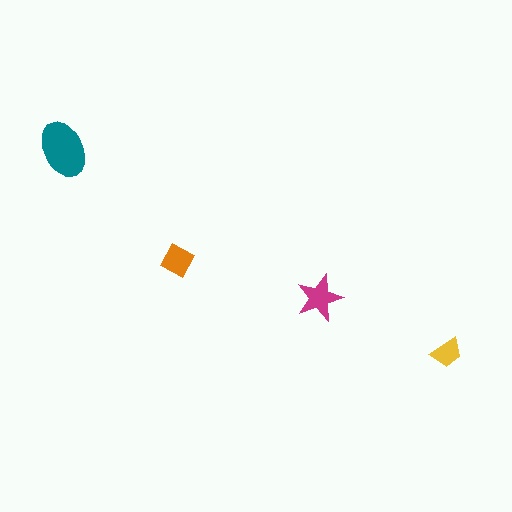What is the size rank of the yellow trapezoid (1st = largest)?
4th.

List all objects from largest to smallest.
The teal ellipse, the magenta star, the orange diamond, the yellow trapezoid.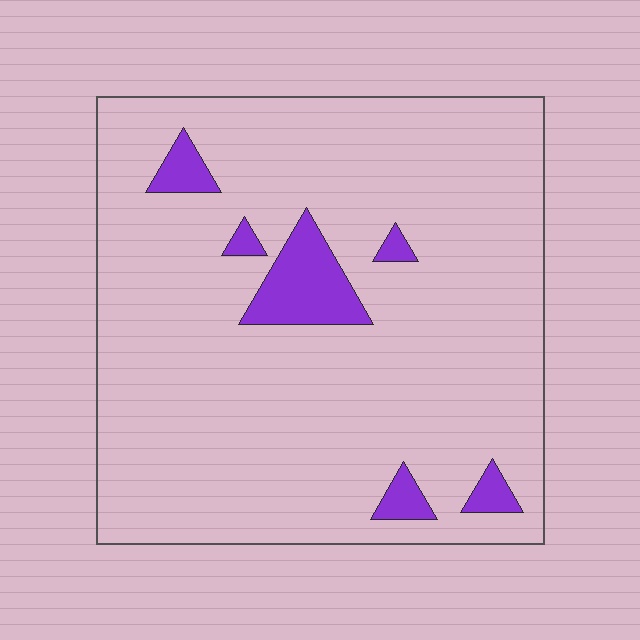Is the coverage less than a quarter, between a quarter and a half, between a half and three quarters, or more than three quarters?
Less than a quarter.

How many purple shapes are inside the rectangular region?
6.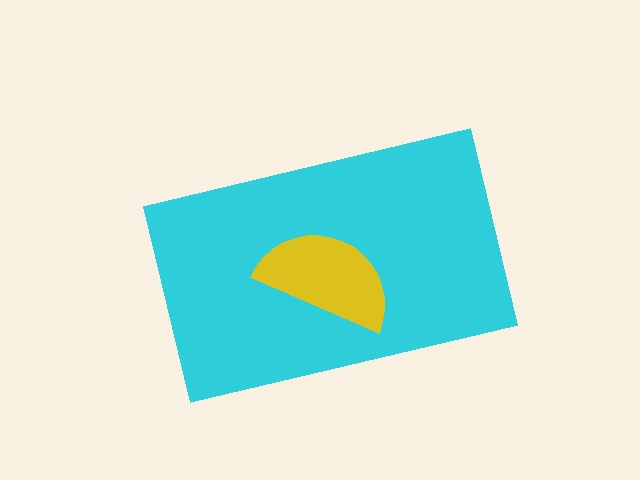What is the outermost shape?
The cyan rectangle.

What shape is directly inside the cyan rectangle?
The yellow semicircle.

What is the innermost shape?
The yellow semicircle.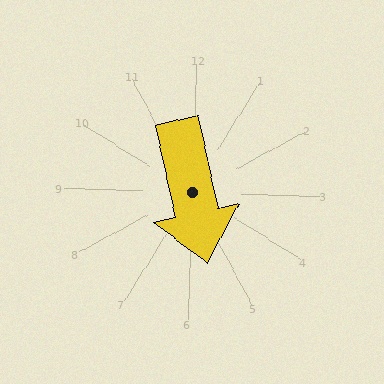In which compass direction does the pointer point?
South.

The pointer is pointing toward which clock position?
Roughly 6 o'clock.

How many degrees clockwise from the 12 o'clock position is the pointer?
Approximately 166 degrees.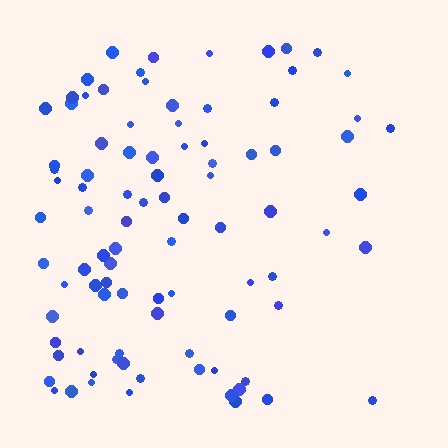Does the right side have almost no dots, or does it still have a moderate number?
Still a moderate number, just noticeably fewer than the left.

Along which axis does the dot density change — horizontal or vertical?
Horizontal.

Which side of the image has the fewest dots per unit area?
The right.